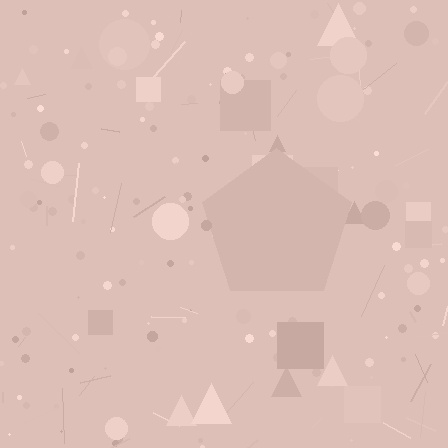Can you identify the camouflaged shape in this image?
The camouflaged shape is a pentagon.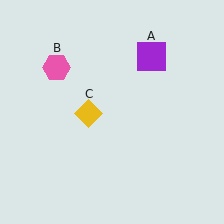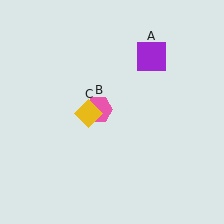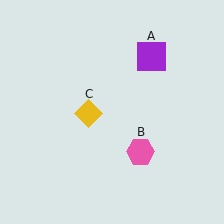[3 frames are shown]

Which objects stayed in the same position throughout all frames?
Purple square (object A) and yellow diamond (object C) remained stationary.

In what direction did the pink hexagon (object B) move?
The pink hexagon (object B) moved down and to the right.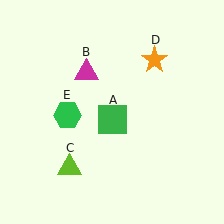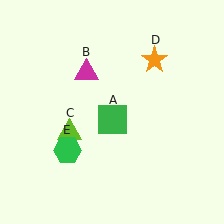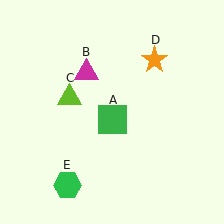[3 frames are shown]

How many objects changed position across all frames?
2 objects changed position: lime triangle (object C), green hexagon (object E).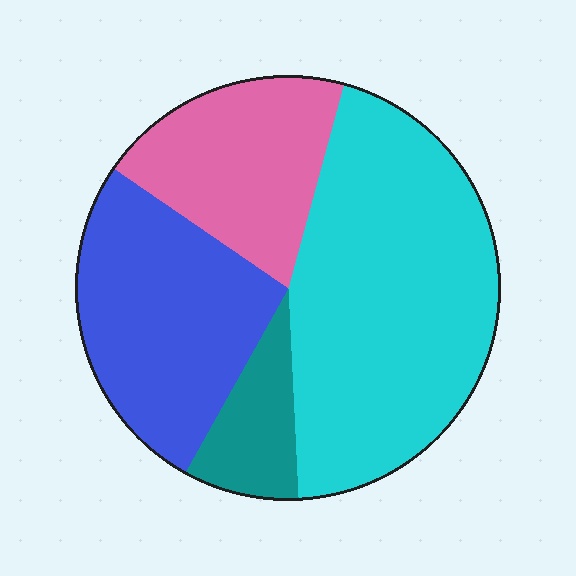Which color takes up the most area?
Cyan, at roughly 45%.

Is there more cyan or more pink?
Cyan.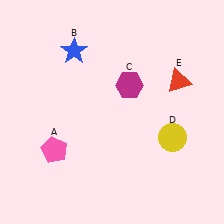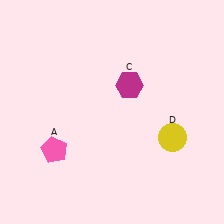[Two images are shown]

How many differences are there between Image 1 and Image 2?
There are 2 differences between the two images.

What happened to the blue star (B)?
The blue star (B) was removed in Image 2. It was in the top-left area of Image 1.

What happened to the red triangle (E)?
The red triangle (E) was removed in Image 2. It was in the top-right area of Image 1.